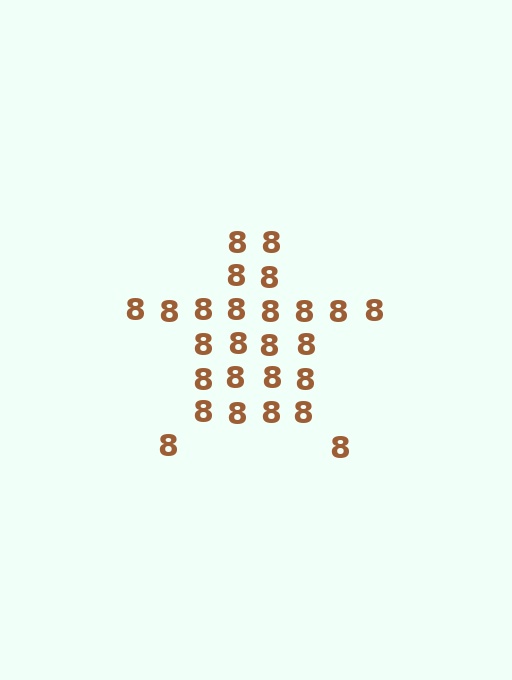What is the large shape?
The large shape is a star.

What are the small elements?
The small elements are digit 8's.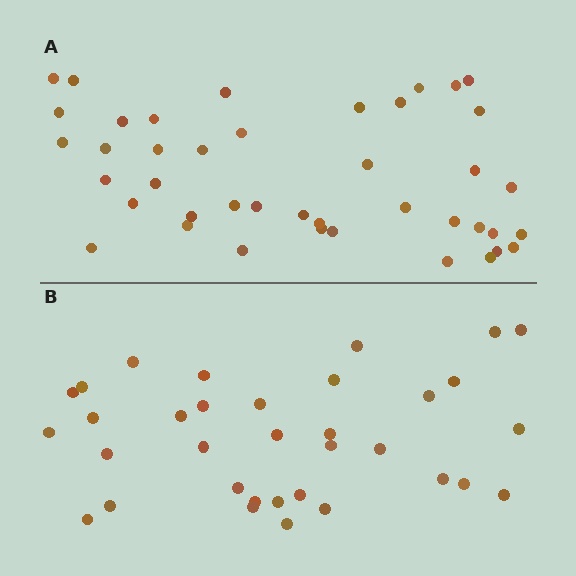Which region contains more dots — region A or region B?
Region A (the top region) has more dots.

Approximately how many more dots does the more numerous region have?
Region A has roughly 8 or so more dots than region B.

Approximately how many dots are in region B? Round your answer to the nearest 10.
About 30 dots. (The exact count is 34, which rounds to 30.)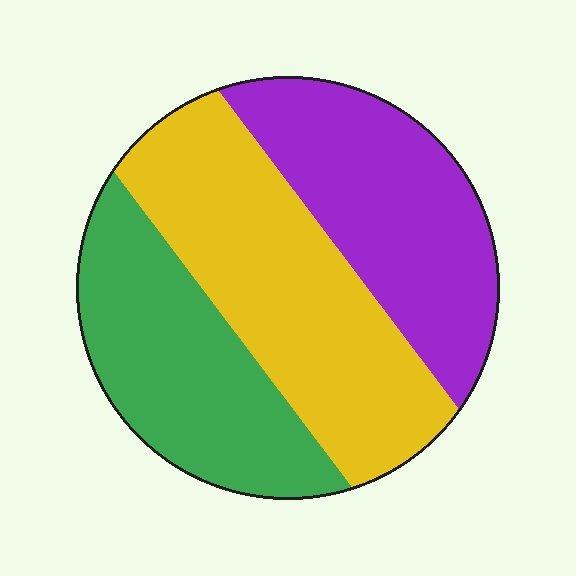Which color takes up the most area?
Yellow, at roughly 40%.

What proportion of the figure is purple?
Purple covers roughly 30% of the figure.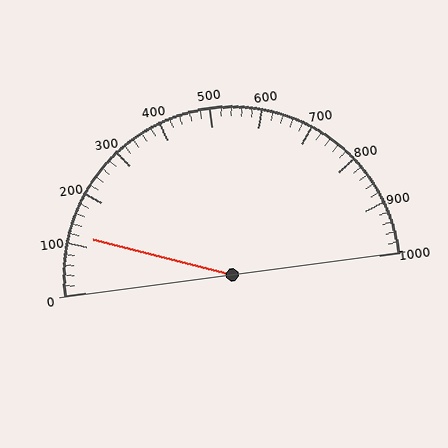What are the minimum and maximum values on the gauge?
The gauge ranges from 0 to 1000.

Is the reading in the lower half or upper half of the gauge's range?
The reading is in the lower half of the range (0 to 1000).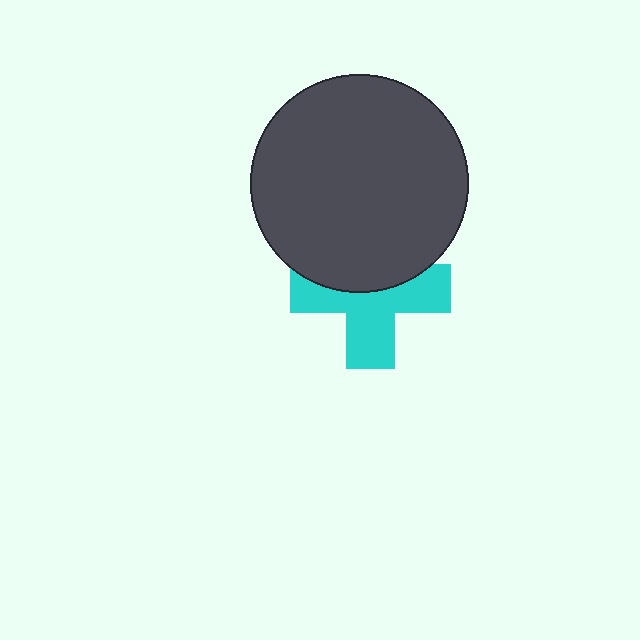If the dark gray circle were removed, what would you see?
You would see the complete cyan cross.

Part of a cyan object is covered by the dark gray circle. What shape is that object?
It is a cross.